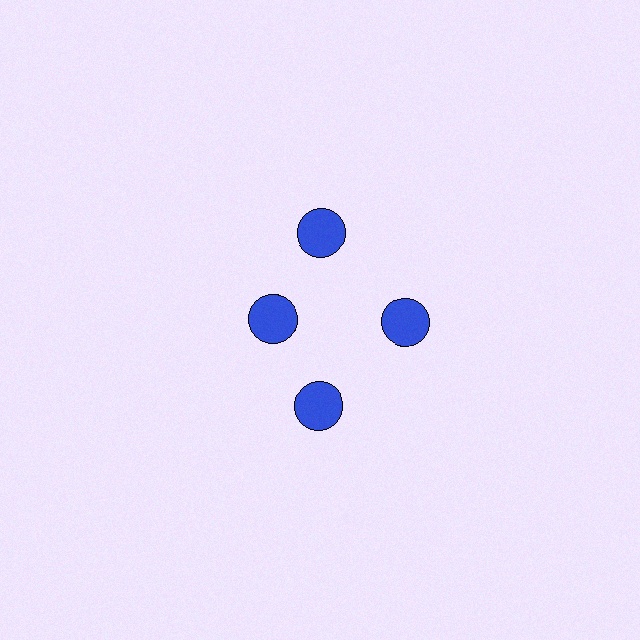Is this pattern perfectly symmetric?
No. The 4 blue circles are arranged in a ring, but one element near the 9 o'clock position is pulled inward toward the center, breaking the 4-fold rotational symmetry.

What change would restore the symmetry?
The symmetry would be restored by moving it outward, back onto the ring so that all 4 circles sit at equal angles and equal distance from the center.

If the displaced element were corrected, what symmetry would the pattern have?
It would have 4-fold rotational symmetry — the pattern would map onto itself every 90 degrees.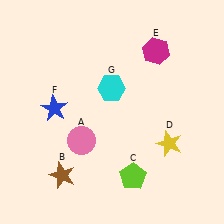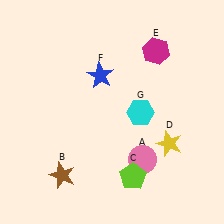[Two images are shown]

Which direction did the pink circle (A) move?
The pink circle (A) moved right.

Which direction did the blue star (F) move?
The blue star (F) moved right.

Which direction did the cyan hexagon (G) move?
The cyan hexagon (G) moved right.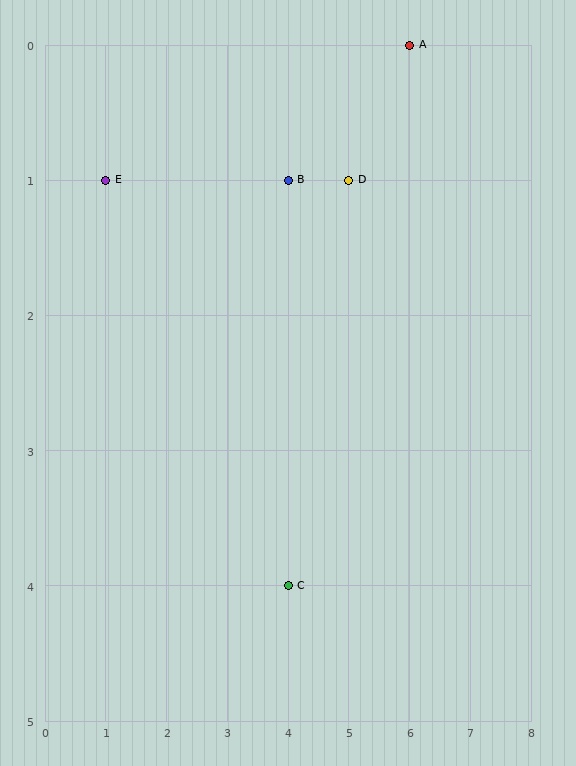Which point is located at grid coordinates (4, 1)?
Point B is at (4, 1).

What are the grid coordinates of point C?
Point C is at grid coordinates (4, 4).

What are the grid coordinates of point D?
Point D is at grid coordinates (5, 1).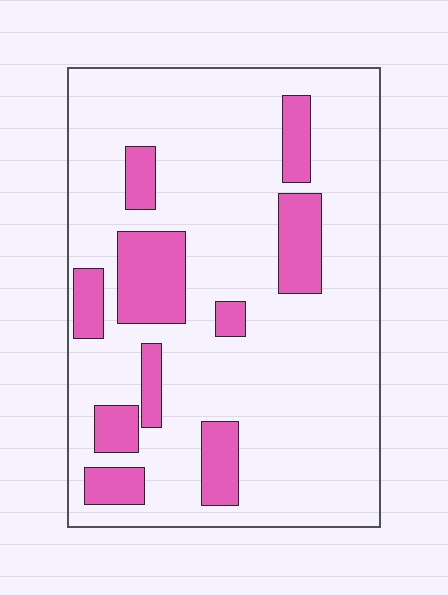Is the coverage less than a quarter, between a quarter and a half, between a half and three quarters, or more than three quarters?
Less than a quarter.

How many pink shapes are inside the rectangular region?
10.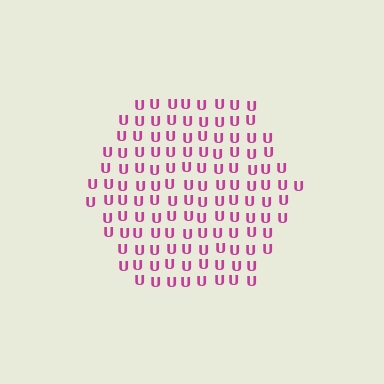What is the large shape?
The large shape is a hexagon.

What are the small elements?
The small elements are letter U's.